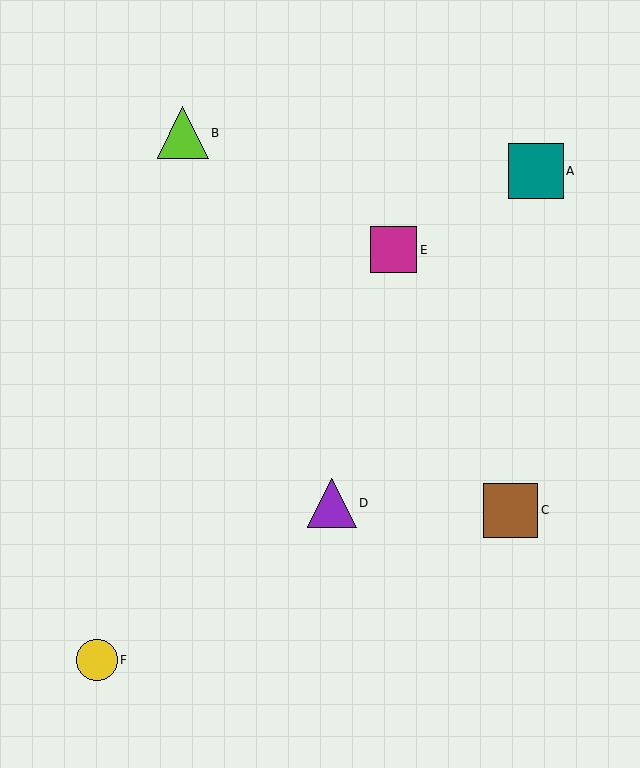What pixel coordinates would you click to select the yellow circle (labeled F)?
Click at (97, 660) to select the yellow circle F.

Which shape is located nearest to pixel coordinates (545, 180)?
The teal square (labeled A) at (536, 171) is nearest to that location.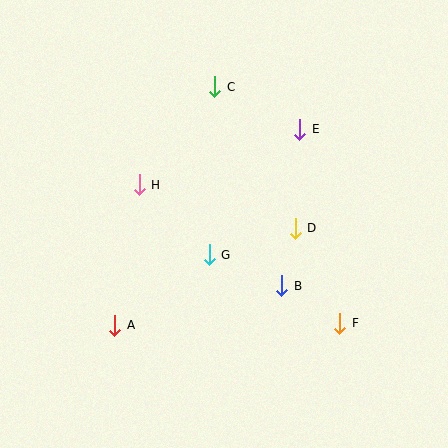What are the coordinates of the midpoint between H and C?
The midpoint between H and C is at (177, 136).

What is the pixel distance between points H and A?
The distance between H and A is 143 pixels.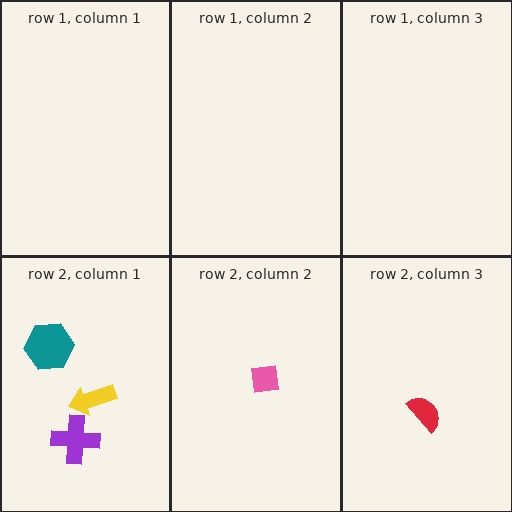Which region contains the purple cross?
The row 2, column 1 region.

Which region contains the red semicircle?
The row 2, column 3 region.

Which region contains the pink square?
The row 2, column 2 region.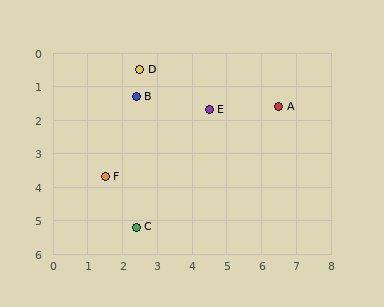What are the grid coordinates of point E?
Point E is at approximately (4.5, 1.7).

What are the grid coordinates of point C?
Point C is at approximately (2.4, 5.2).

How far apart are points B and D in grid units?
Points B and D are about 0.8 grid units apart.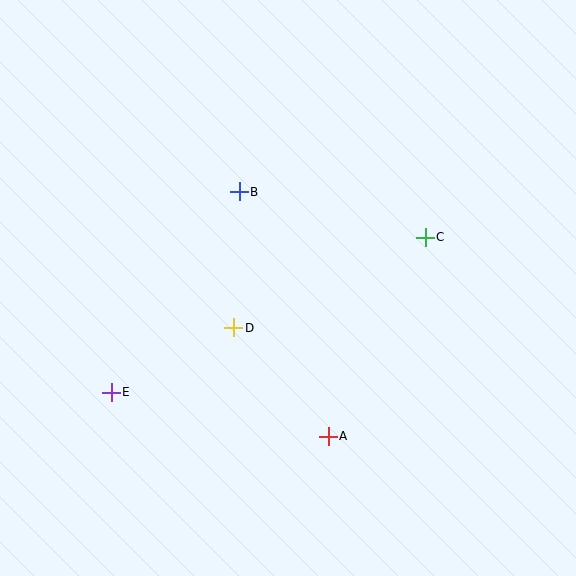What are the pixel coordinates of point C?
Point C is at (425, 237).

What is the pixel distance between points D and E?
The distance between D and E is 138 pixels.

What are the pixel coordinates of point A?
Point A is at (328, 436).